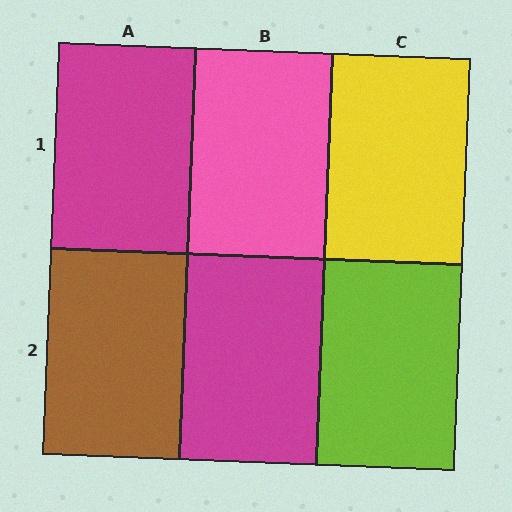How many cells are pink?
1 cell is pink.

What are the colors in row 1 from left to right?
Magenta, pink, yellow.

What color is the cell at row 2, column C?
Lime.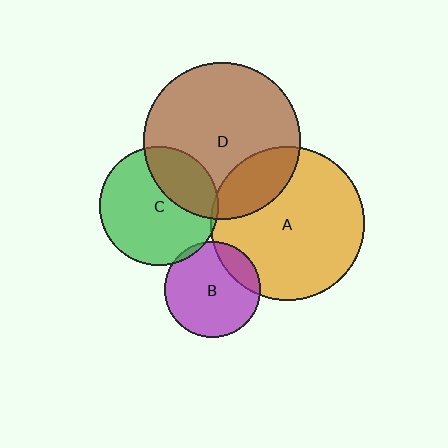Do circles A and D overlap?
Yes.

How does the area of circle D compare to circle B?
Approximately 2.7 times.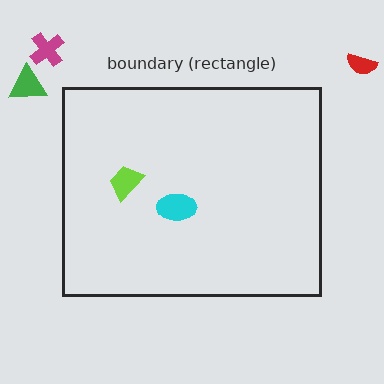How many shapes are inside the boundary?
2 inside, 3 outside.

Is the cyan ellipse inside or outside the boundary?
Inside.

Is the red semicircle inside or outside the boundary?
Outside.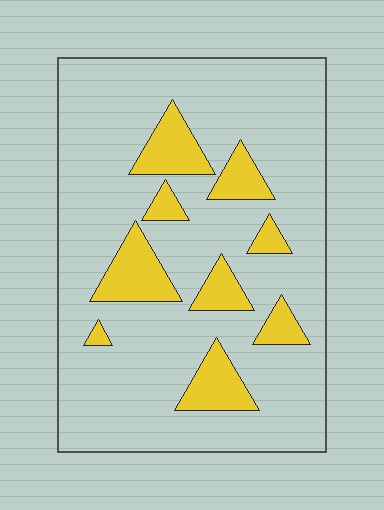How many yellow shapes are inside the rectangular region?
9.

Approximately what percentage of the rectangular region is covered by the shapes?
Approximately 15%.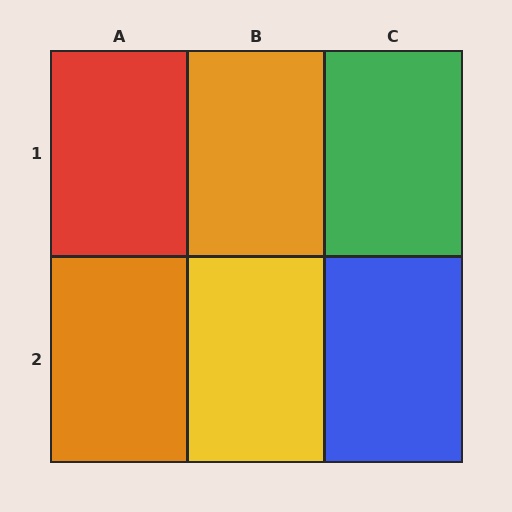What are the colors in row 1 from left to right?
Red, orange, green.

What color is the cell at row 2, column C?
Blue.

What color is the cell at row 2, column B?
Yellow.